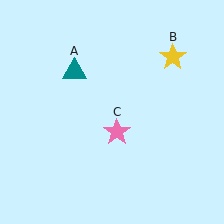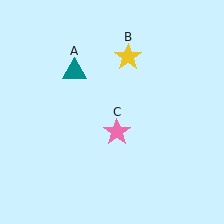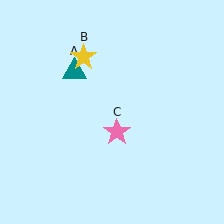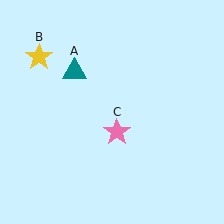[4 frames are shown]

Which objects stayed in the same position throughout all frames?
Teal triangle (object A) and pink star (object C) remained stationary.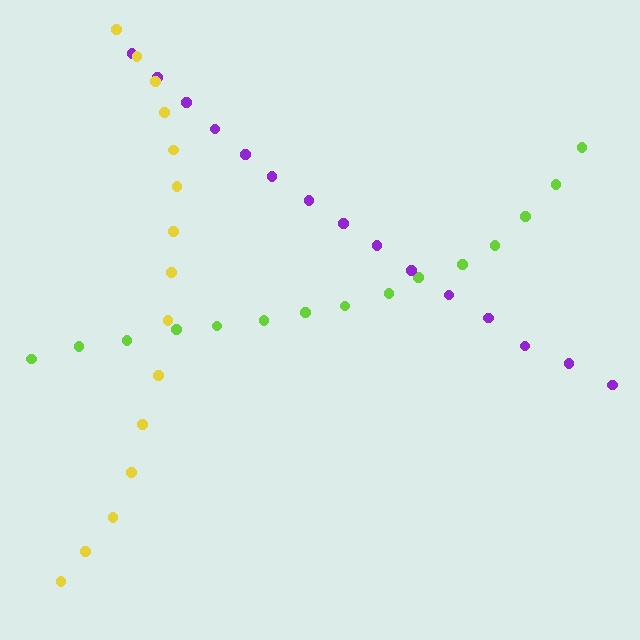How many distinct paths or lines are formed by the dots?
There are 3 distinct paths.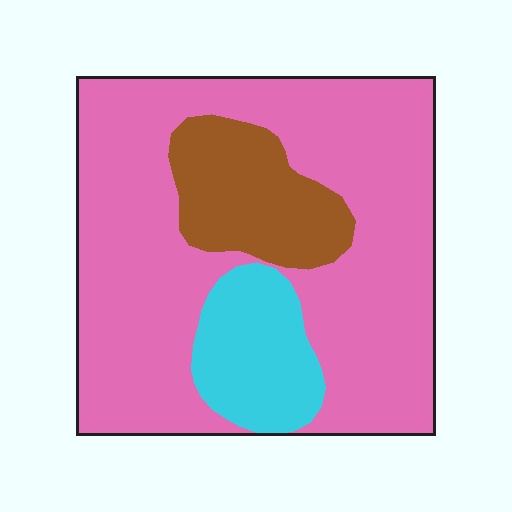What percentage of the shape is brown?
Brown takes up less than a quarter of the shape.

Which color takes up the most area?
Pink, at roughly 70%.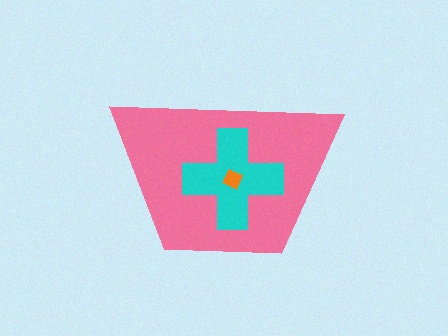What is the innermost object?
The orange square.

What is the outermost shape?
The pink trapezoid.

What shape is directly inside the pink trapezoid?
The cyan cross.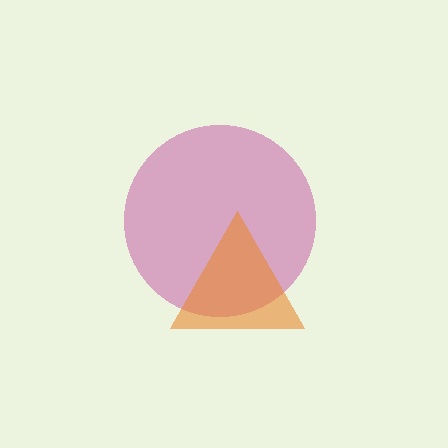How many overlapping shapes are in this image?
There are 2 overlapping shapes in the image.